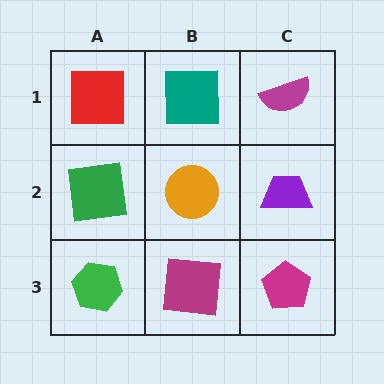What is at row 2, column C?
A purple trapezoid.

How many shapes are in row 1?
3 shapes.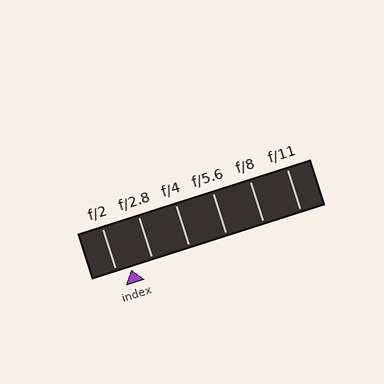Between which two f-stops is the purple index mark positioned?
The index mark is between f/2 and f/2.8.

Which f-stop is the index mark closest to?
The index mark is closest to f/2.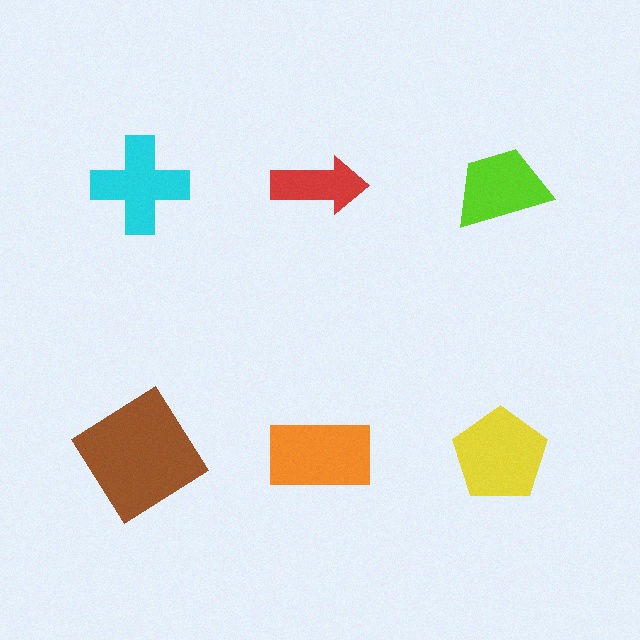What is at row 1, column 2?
A red arrow.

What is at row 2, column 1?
A brown diamond.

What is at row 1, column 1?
A cyan cross.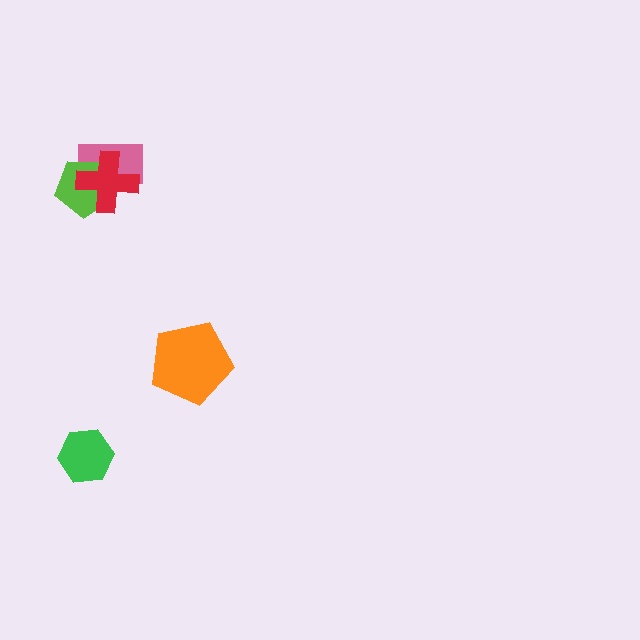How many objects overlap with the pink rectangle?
2 objects overlap with the pink rectangle.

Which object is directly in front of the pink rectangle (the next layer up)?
The lime pentagon is directly in front of the pink rectangle.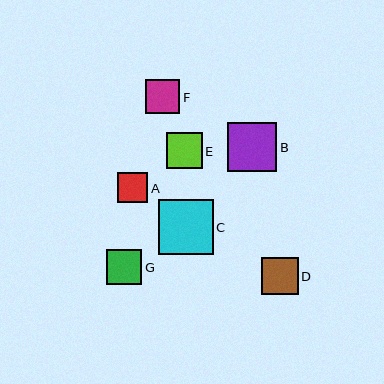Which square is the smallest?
Square A is the smallest with a size of approximately 30 pixels.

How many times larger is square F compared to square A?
Square F is approximately 1.1 times the size of square A.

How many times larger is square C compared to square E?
Square C is approximately 1.5 times the size of square E.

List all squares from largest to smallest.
From largest to smallest: C, B, D, E, G, F, A.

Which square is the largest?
Square C is the largest with a size of approximately 55 pixels.